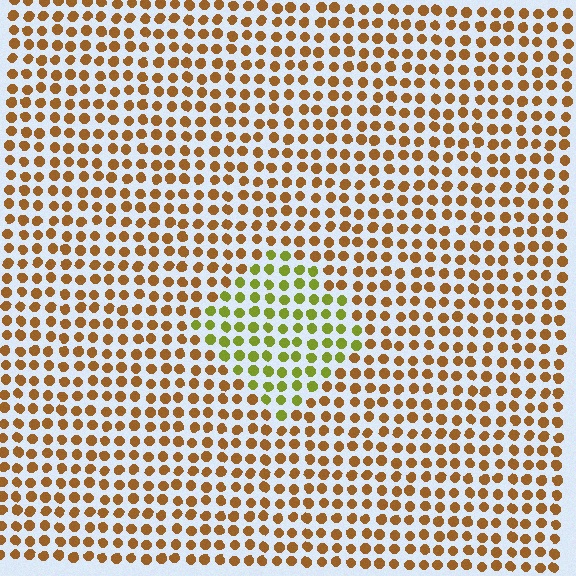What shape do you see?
I see a diamond.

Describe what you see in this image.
The image is filled with small brown elements in a uniform arrangement. A diamond-shaped region is visible where the elements are tinted to a slightly different hue, forming a subtle color boundary.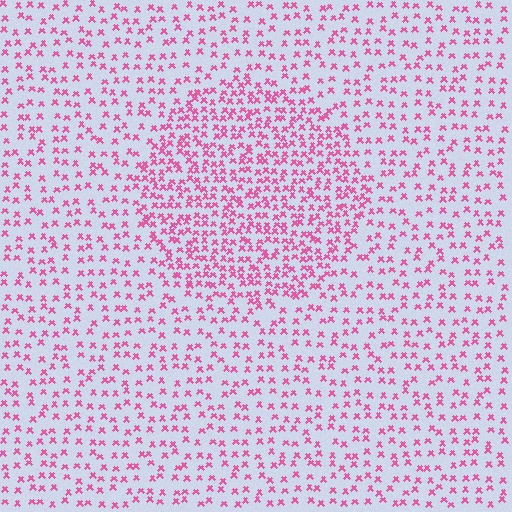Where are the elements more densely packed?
The elements are more densely packed inside the circle boundary.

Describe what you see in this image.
The image contains small pink elements arranged at two different densities. A circle-shaped region is visible where the elements are more densely packed than the surrounding area.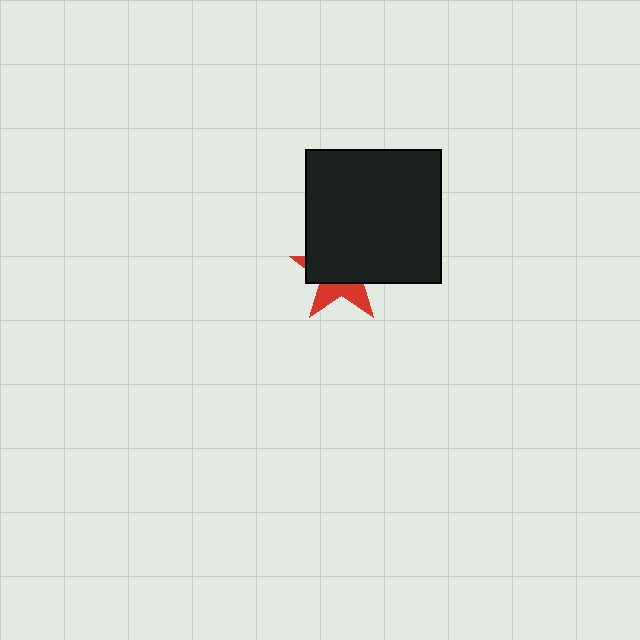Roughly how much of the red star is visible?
A small part of it is visible (roughly 35%).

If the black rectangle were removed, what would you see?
You would see the complete red star.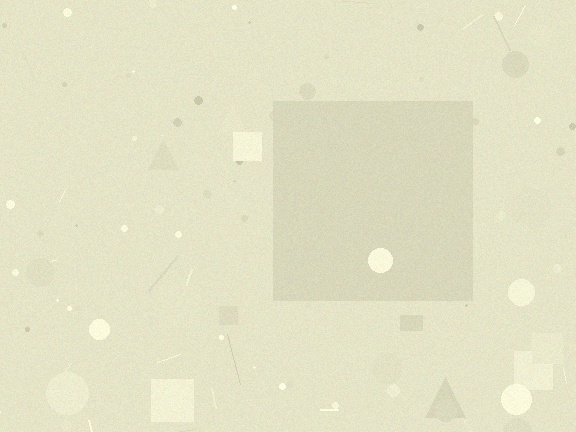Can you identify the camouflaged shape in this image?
The camouflaged shape is a square.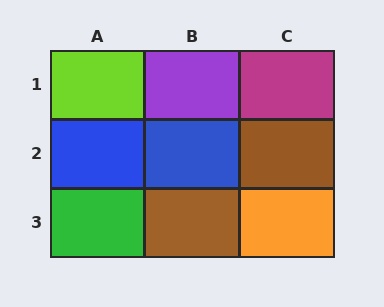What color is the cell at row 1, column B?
Purple.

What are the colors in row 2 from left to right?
Blue, blue, brown.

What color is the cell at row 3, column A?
Green.